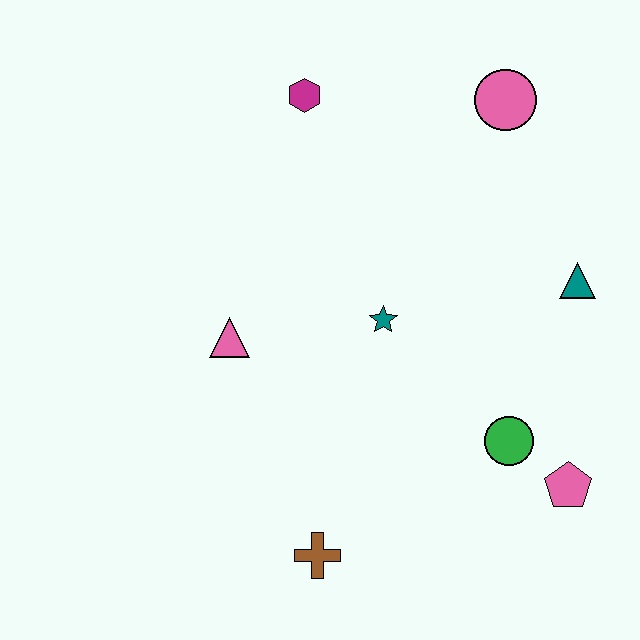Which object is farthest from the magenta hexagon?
The pink pentagon is farthest from the magenta hexagon.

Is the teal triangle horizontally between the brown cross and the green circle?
No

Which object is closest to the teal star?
The pink triangle is closest to the teal star.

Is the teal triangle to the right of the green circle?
Yes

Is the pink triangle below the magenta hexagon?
Yes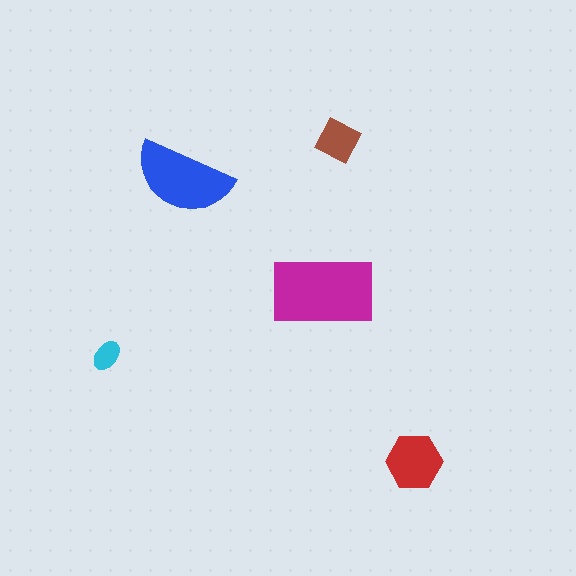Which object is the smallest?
The cyan ellipse.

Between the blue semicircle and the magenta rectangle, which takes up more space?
The magenta rectangle.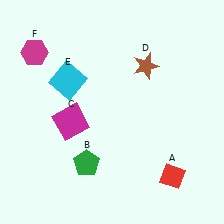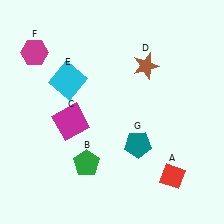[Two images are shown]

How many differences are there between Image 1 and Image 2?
There is 1 difference between the two images.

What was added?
A teal pentagon (G) was added in Image 2.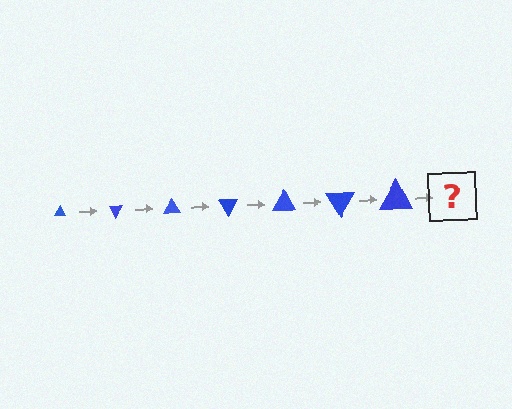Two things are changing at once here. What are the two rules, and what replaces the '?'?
The two rules are that the triangle grows larger each step and it rotates 60 degrees each step. The '?' should be a triangle, larger than the previous one and rotated 420 degrees from the start.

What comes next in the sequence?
The next element should be a triangle, larger than the previous one and rotated 420 degrees from the start.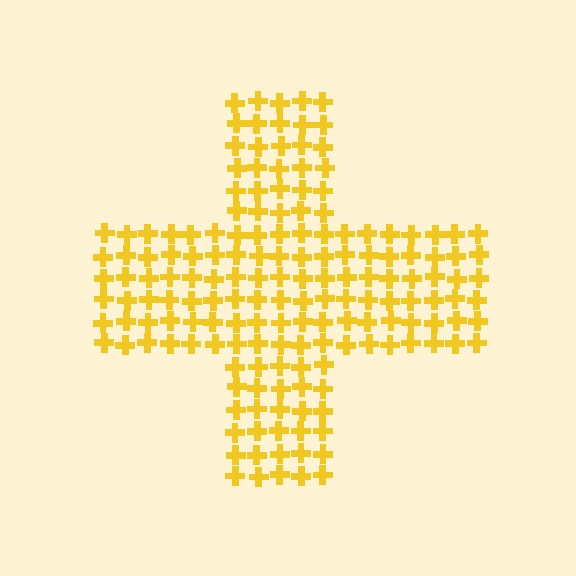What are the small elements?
The small elements are crosses.